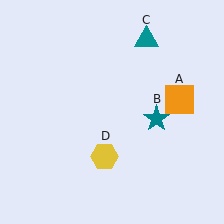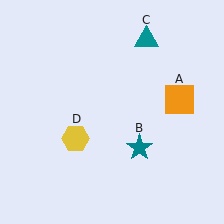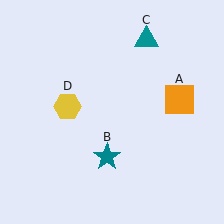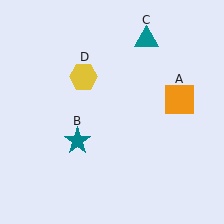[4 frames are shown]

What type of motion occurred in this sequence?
The teal star (object B), yellow hexagon (object D) rotated clockwise around the center of the scene.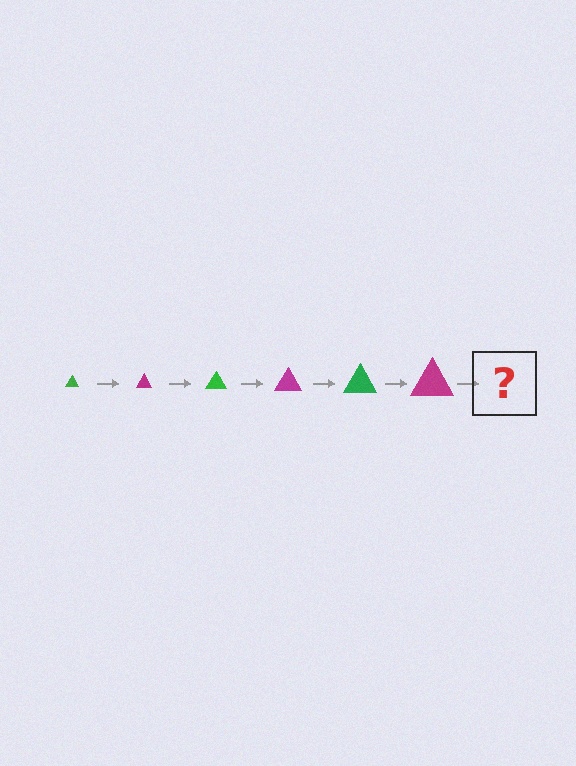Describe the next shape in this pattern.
It should be a green triangle, larger than the previous one.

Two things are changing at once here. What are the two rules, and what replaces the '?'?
The two rules are that the triangle grows larger each step and the color cycles through green and magenta. The '?' should be a green triangle, larger than the previous one.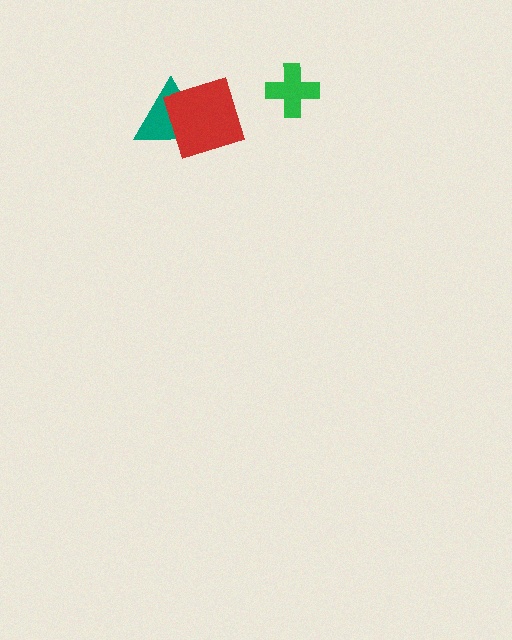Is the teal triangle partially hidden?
Yes, it is partially covered by another shape.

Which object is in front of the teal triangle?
The red square is in front of the teal triangle.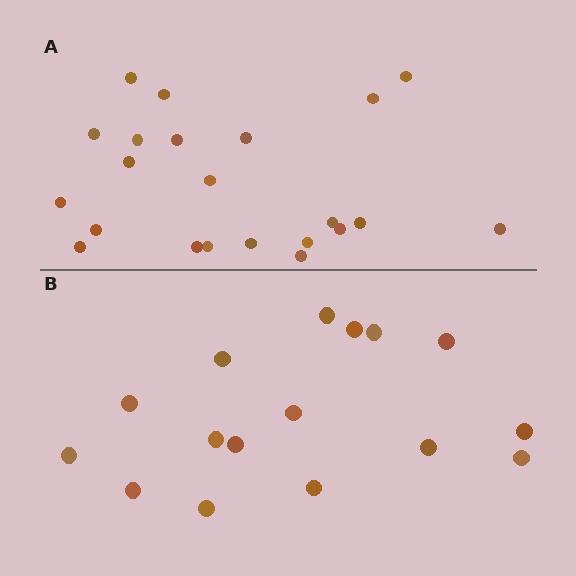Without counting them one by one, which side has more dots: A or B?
Region A (the top region) has more dots.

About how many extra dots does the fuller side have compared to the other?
Region A has about 6 more dots than region B.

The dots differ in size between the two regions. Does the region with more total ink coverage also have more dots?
No. Region B has more total ink coverage because its dots are larger, but region A actually contains more individual dots. Total area can be misleading — the number of items is what matters here.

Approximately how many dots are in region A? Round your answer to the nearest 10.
About 20 dots. (The exact count is 22, which rounds to 20.)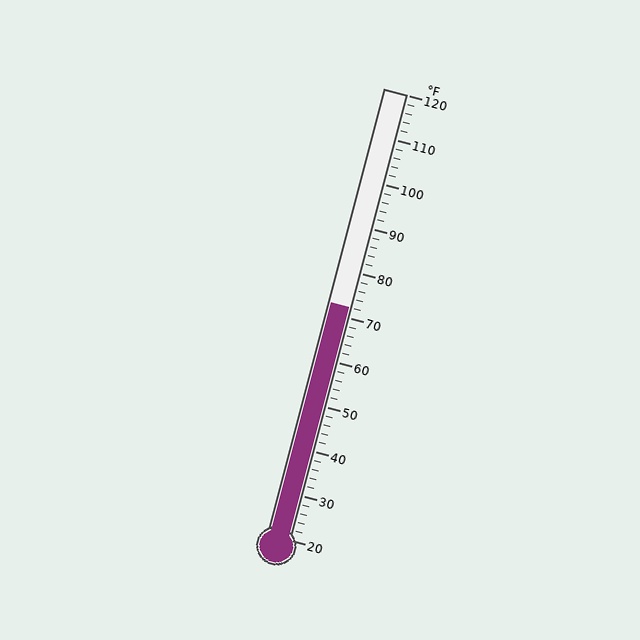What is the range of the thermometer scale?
The thermometer scale ranges from 20°F to 120°F.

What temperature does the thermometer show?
The thermometer shows approximately 72°F.